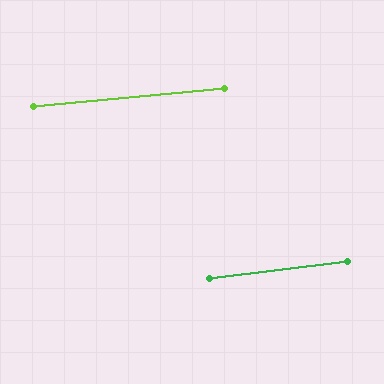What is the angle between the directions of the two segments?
Approximately 2 degrees.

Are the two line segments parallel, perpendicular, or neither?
Parallel — their directions differ by only 1.6°.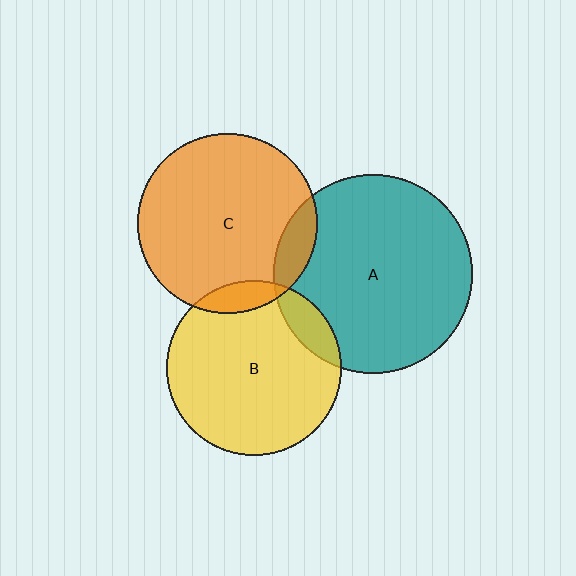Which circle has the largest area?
Circle A (teal).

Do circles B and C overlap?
Yes.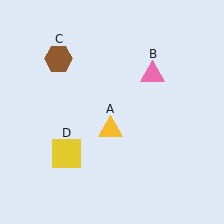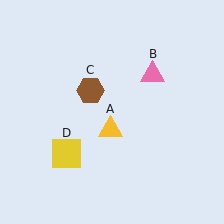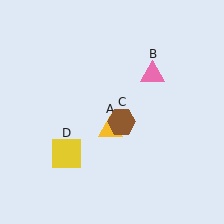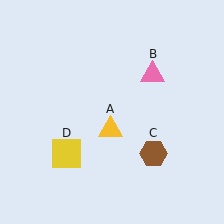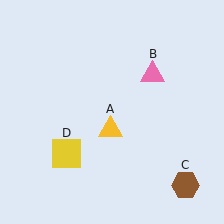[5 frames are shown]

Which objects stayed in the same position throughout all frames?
Yellow triangle (object A) and pink triangle (object B) and yellow square (object D) remained stationary.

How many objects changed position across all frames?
1 object changed position: brown hexagon (object C).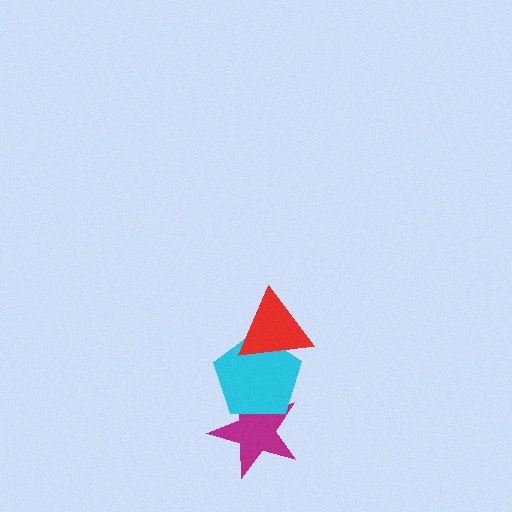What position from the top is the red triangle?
The red triangle is 1st from the top.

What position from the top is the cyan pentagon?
The cyan pentagon is 2nd from the top.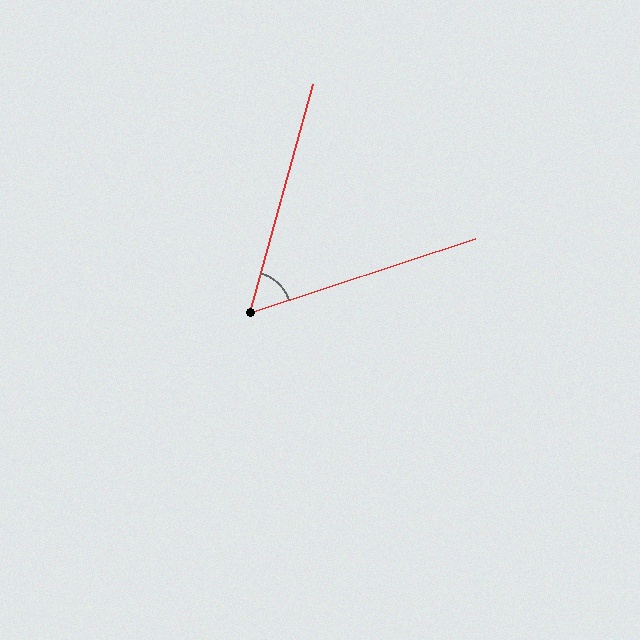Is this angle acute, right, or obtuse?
It is acute.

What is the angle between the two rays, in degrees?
Approximately 56 degrees.